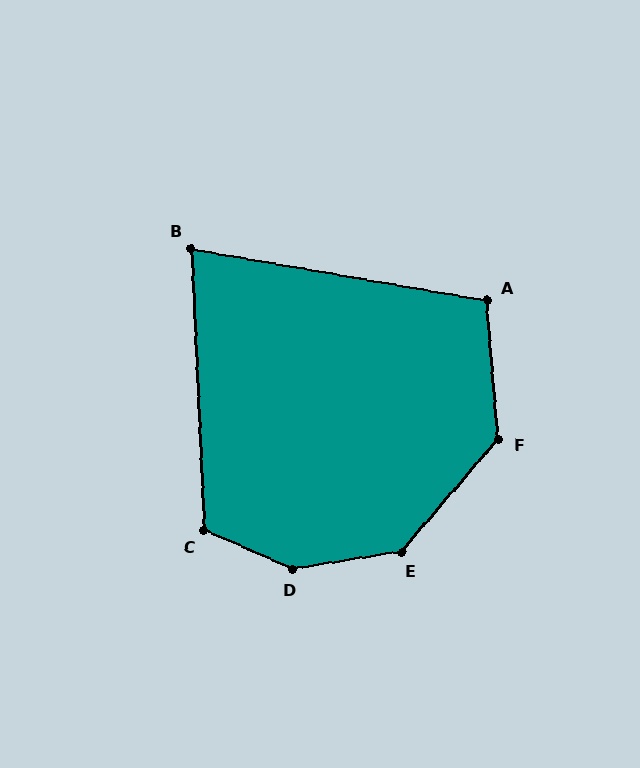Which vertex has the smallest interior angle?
B, at approximately 78 degrees.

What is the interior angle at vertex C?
Approximately 116 degrees (obtuse).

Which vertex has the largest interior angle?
D, at approximately 148 degrees.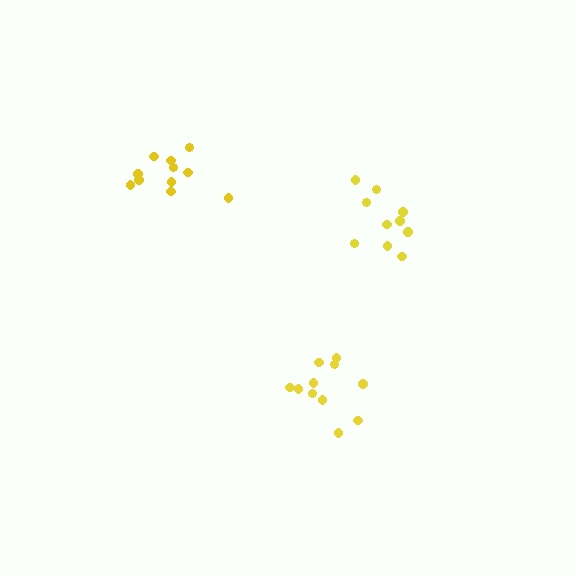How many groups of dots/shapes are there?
There are 3 groups.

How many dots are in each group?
Group 1: 10 dots, Group 2: 11 dots, Group 3: 11 dots (32 total).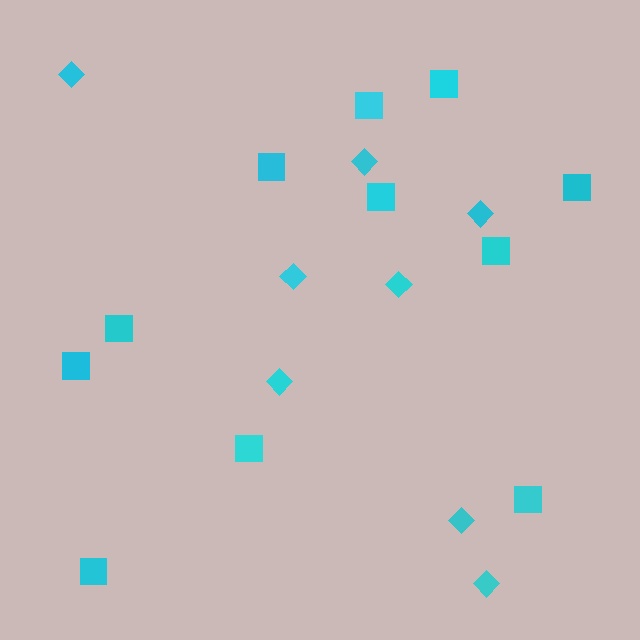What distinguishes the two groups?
There are 2 groups: one group of diamonds (8) and one group of squares (11).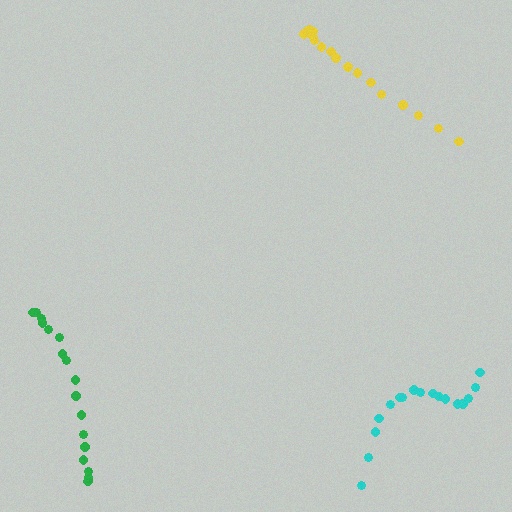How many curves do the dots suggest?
There are 3 distinct paths.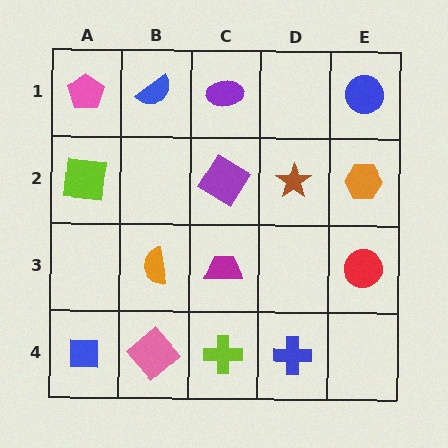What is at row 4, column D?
A blue cross.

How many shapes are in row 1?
4 shapes.